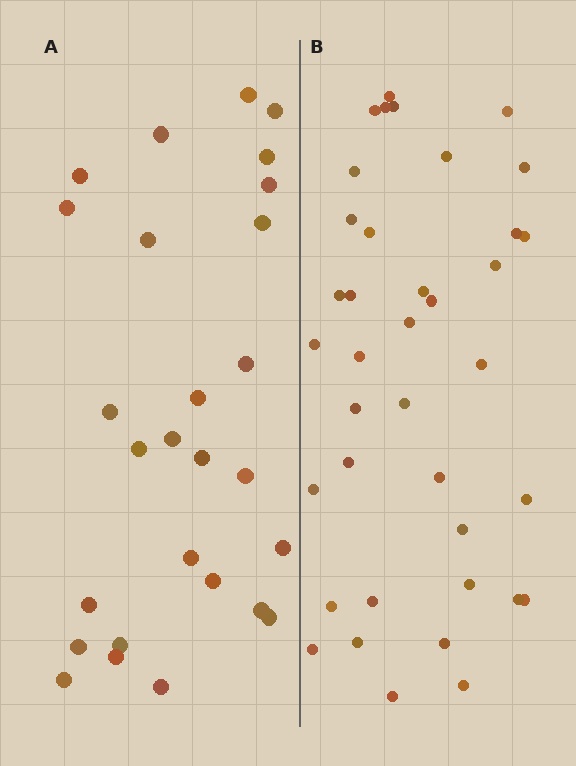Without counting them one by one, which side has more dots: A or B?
Region B (the right region) has more dots.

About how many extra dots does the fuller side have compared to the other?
Region B has roughly 12 or so more dots than region A.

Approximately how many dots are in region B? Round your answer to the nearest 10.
About 40 dots. (The exact count is 38, which rounds to 40.)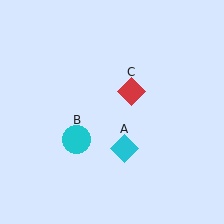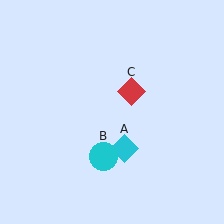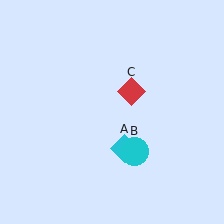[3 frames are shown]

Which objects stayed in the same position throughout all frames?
Cyan diamond (object A) and red diamond (object C) remained stationary.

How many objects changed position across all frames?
1 object changed position: cyan circle (object B).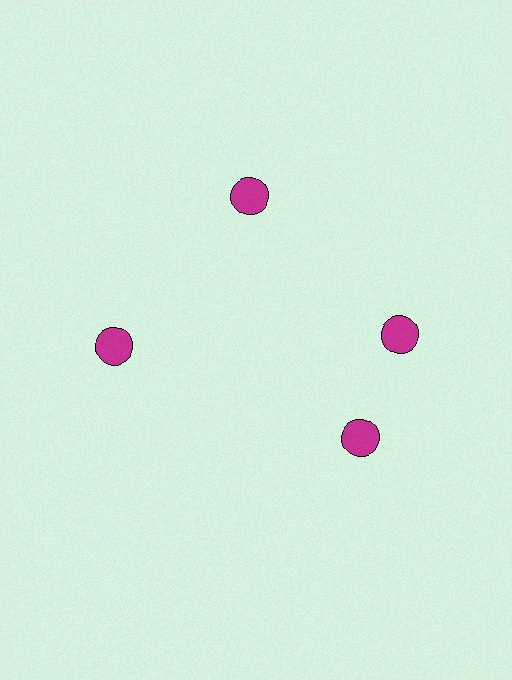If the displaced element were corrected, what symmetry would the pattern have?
It would have 4-fold rotational symmetry — the pattern would map onto itself every 90 degrees.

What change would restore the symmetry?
The symmetry would be restored by rotating it back into even spacing with its neighbors so that all 4 circles sit at equal angles and equal distance from the center.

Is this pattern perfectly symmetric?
No. The 4 magenta circles are arranged in a ring, but one element near the 6 o'clock position is rotated out of alignment along the ring, breaking the 4-fold rotational symmetry.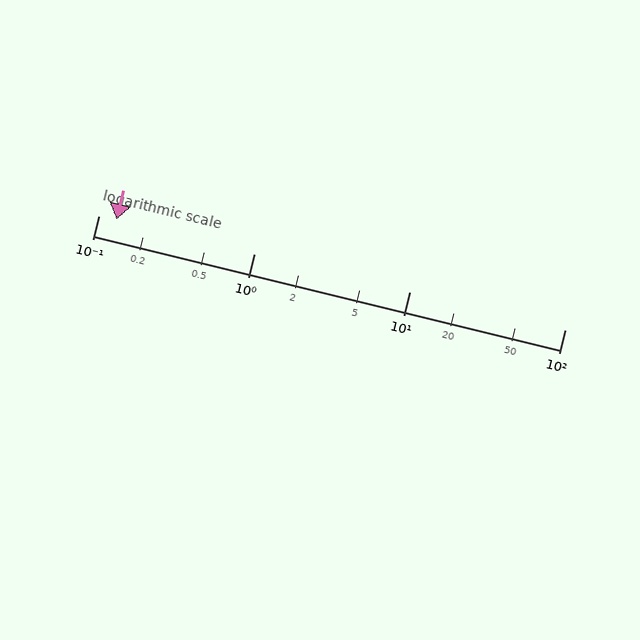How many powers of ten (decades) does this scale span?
The scale spans 3 decades, from 0.1 to 100.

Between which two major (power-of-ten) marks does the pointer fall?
The pointer is between 0.1 and 1.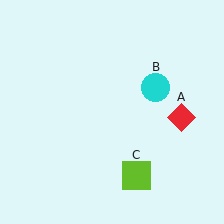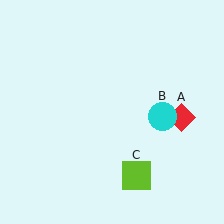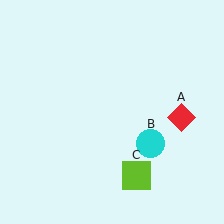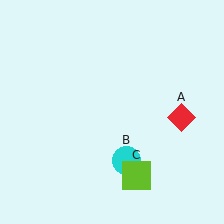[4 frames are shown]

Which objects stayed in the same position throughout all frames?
Red diamond (object A) and lime square (object C) remained stationary.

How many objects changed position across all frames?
1 object changed position: cyan circle (object B).